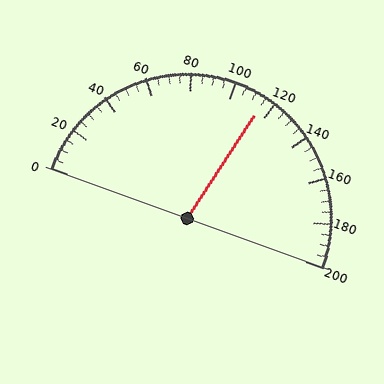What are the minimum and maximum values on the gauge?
The gauge ranges from 0 to 200.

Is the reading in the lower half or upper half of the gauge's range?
The reading is in the upper half of the range (0 to 200).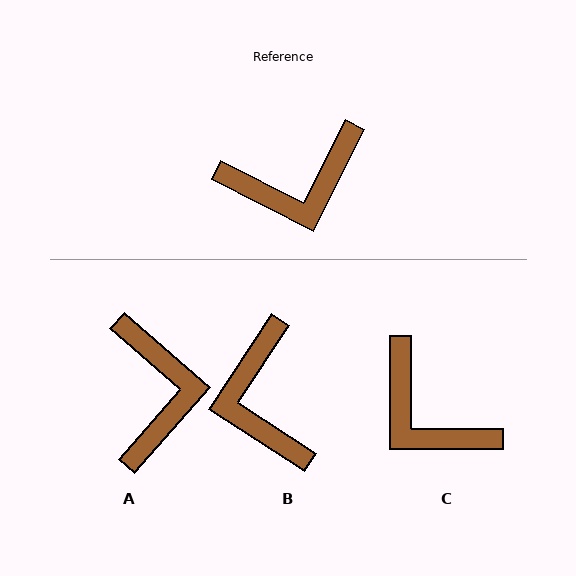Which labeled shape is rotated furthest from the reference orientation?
B, about 96 degrees away.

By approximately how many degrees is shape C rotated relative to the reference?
Approximately 63 degrees clockwise.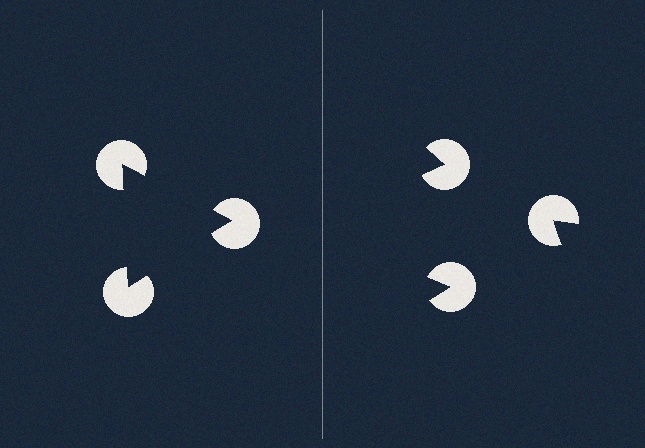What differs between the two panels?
The pac-man discs are positioned identically on both sides; only the wedge orientations differ. On the left they align to a triangle; on the right they are misaligned.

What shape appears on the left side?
An illusory triangle.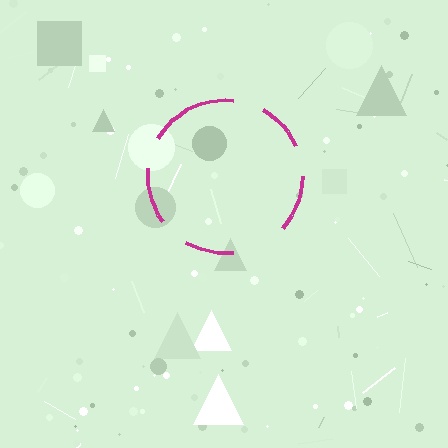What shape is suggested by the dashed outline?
The dashed outline suggests a circle.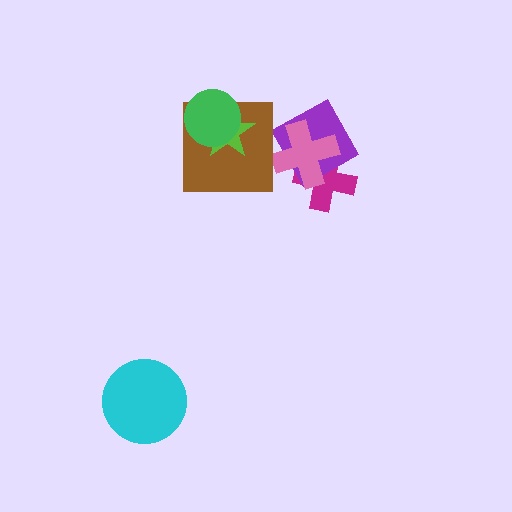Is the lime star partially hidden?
Yes, it is partially covered by another shape.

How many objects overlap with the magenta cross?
2 objects overlap with the magenta cross.